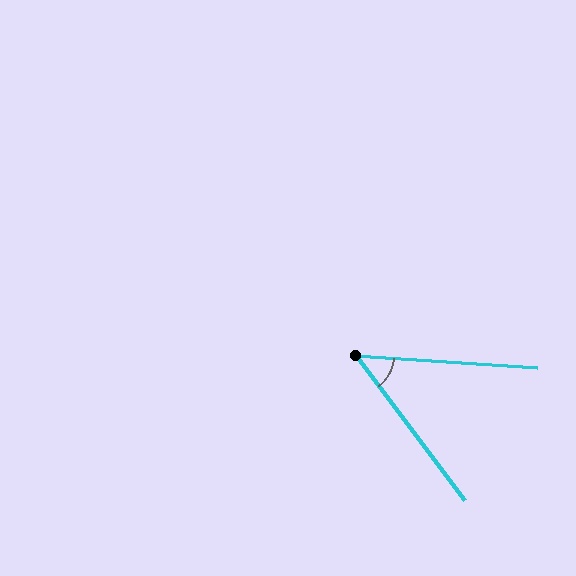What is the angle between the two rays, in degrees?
Approximately 49 degrees.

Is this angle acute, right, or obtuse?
It is acute.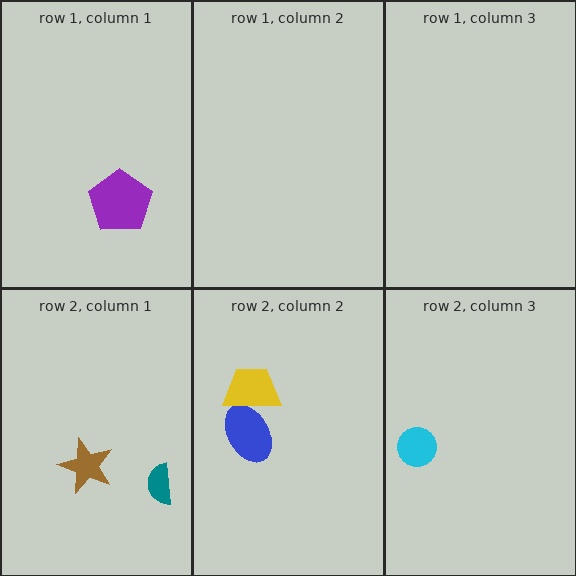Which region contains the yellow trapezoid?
The row 2, column 2 region.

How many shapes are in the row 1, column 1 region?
1.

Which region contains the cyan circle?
The row 2, column 3 region.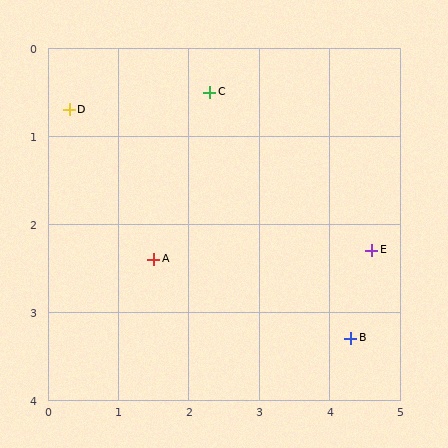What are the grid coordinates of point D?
Point D is at approximately (0.3, 0.7).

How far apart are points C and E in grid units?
Points C and E are about 2.9 grid units apart.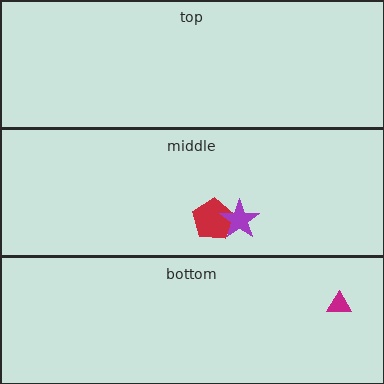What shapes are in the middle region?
The red pentagon, the purple star.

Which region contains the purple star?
The middle region.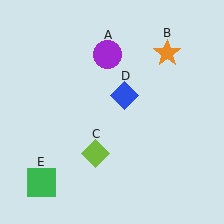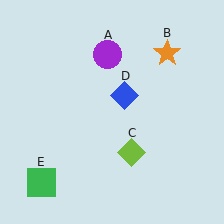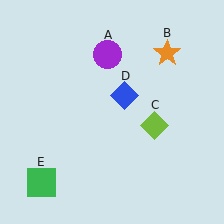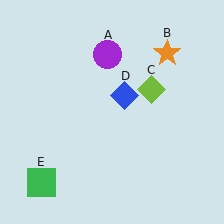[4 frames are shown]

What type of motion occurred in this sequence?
The lime diamond (object C) rotated counterclockwise around the center of the scene.